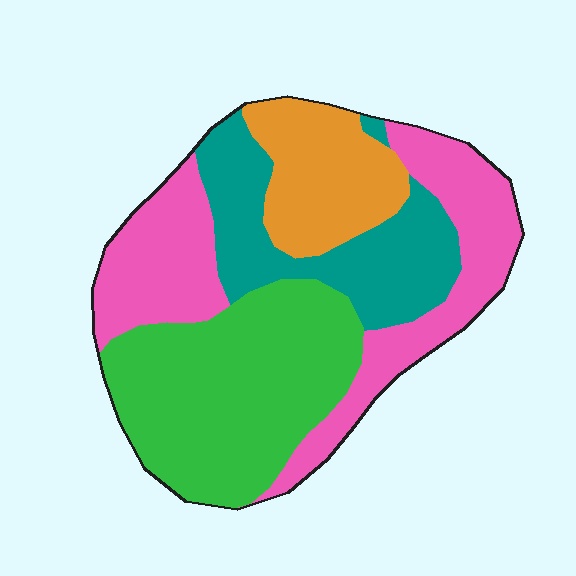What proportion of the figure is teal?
Teal takes up less than a quarter of the figure.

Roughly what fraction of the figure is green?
Green takes up between a third and a half of the figure.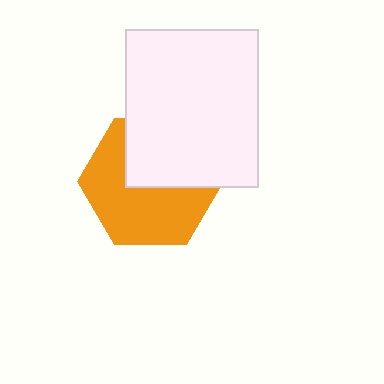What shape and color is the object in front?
The object in front is a white rectangle.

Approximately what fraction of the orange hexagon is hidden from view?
Roughly 41% of the orange hexagon is hidden behind the white rectangle.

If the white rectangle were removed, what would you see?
You would see the complete orange hexagon.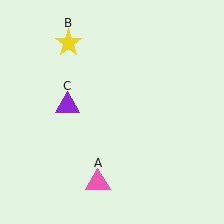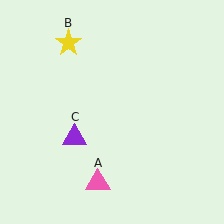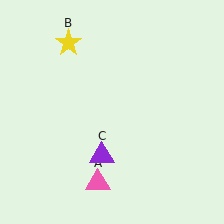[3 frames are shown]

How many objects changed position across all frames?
1 object changed position: purple triangle (object C).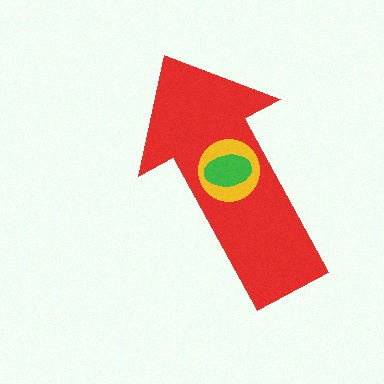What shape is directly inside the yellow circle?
The green ellipse.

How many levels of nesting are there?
3.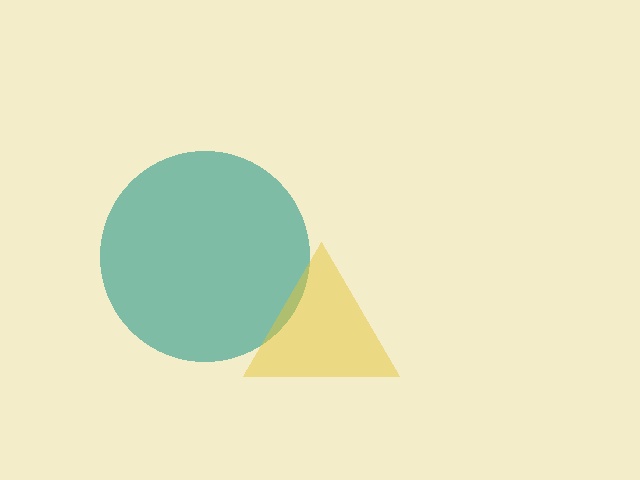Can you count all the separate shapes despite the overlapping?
Yes, there are 2 separate shapes.